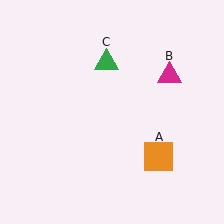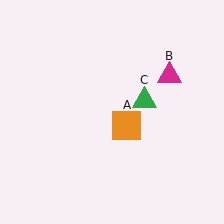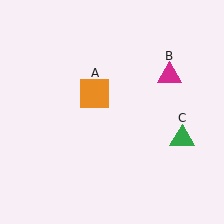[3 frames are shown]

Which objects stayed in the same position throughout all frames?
Magenta triangle (object B) remained stationary.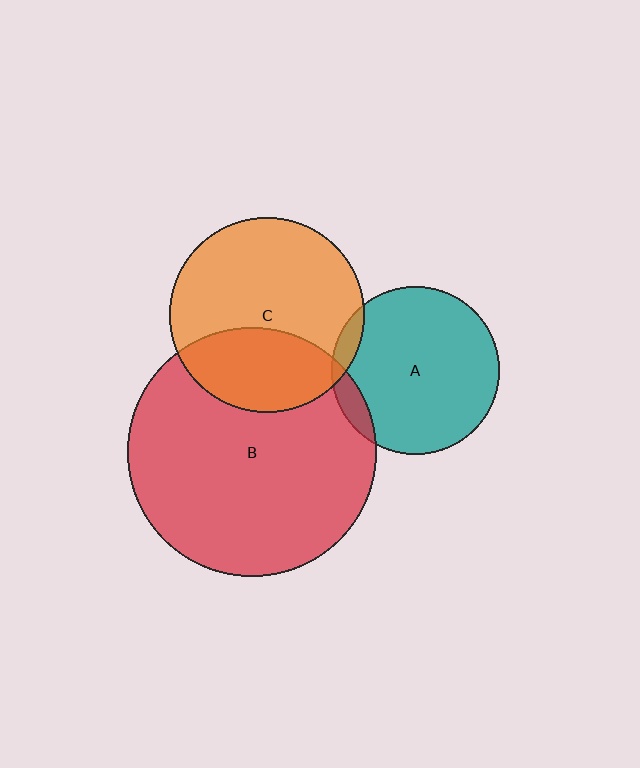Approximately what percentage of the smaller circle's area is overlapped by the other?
Approximately 5%.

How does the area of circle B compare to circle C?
Approximately 1.6 times.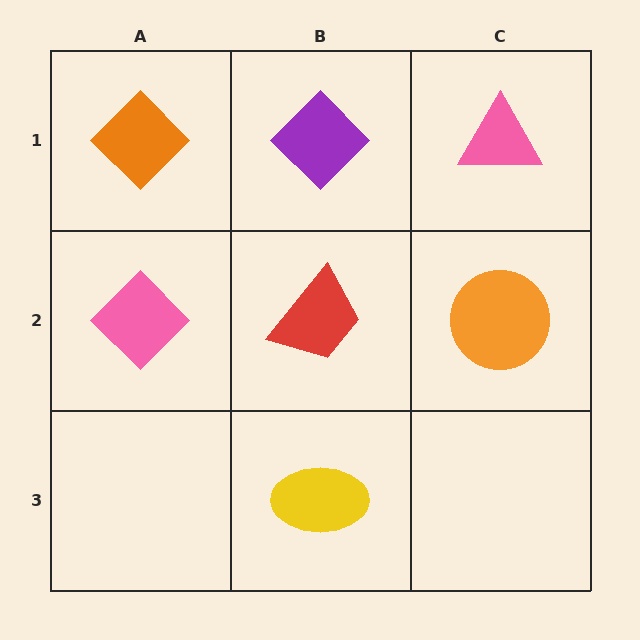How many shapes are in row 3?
1 shape.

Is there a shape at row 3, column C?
No, that cell is empty.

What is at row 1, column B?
A purple diamond.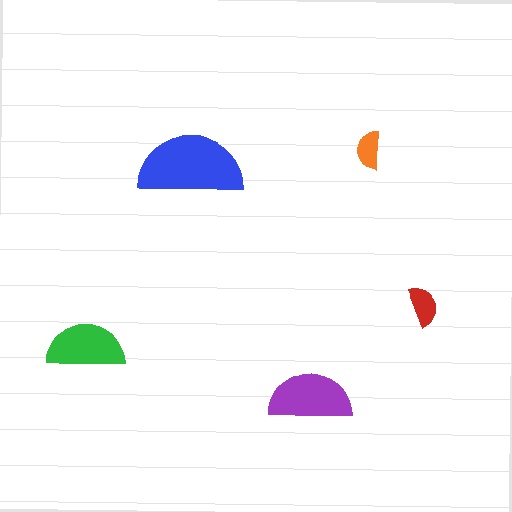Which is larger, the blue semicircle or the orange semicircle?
The blue one.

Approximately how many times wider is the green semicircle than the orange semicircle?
About 2 times wider.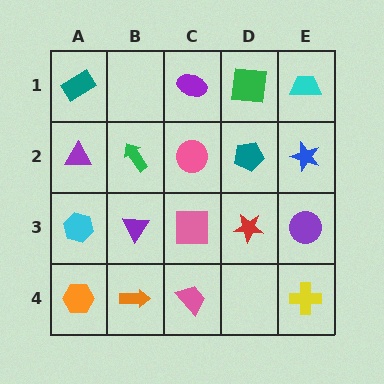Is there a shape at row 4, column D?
No, that cell is empty.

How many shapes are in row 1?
4 shapes.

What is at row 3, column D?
A red star.